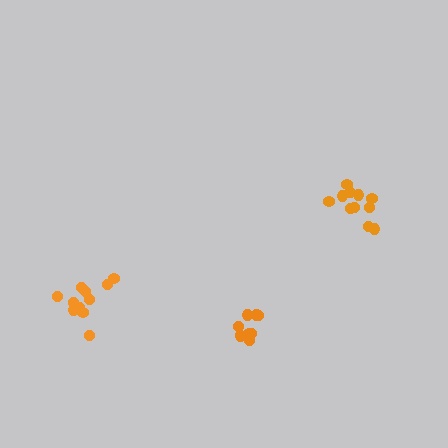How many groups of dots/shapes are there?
There are 3 groups.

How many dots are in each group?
Group 1: 11 dots, Group 2: 11 dots, Group 3: 9 dots (31 total).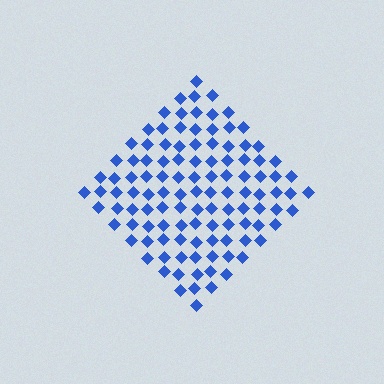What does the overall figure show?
The overall figure shows a diamond.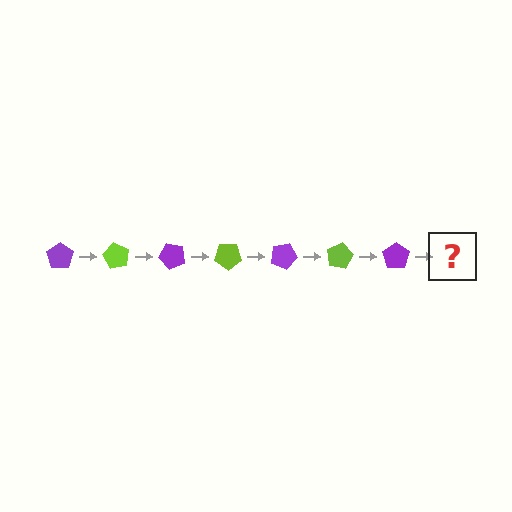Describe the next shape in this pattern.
It should be a lime pentagon, rotated 420 degrees from the start.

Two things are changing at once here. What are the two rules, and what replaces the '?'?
The two rules are that it rotates 60 degrees each step and the color cycles through purple and lime. The '?' should be a lime pentagon, rotated 420 degrees from the start.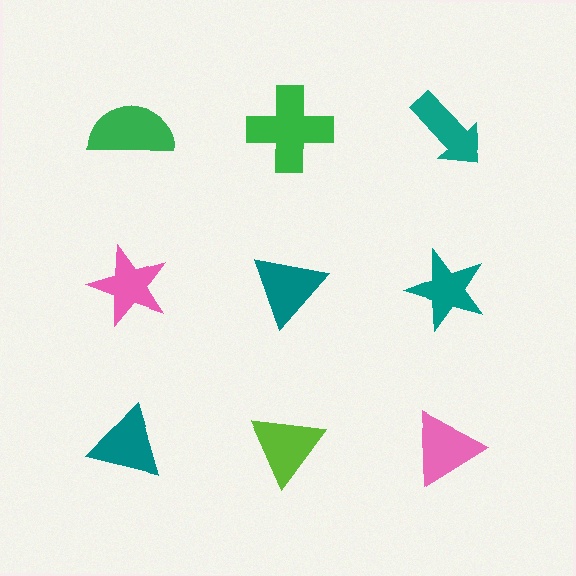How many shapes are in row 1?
3 shapes.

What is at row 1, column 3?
A teal arrow.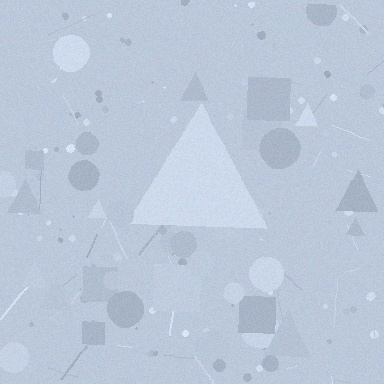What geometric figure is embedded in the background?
A triangle is embedded in the background.